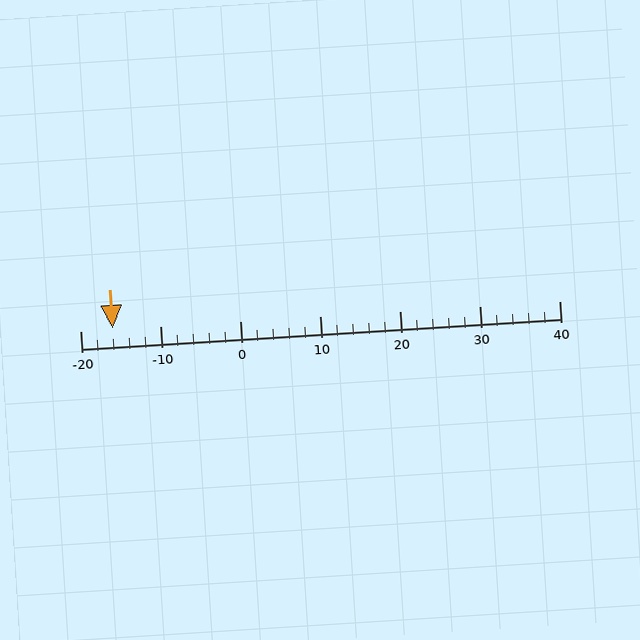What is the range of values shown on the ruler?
The ruler shows values from -20 to 40.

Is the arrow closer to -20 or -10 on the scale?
The arrow is closer to -20.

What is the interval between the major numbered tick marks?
The major tick marks are spaced 10 units apart.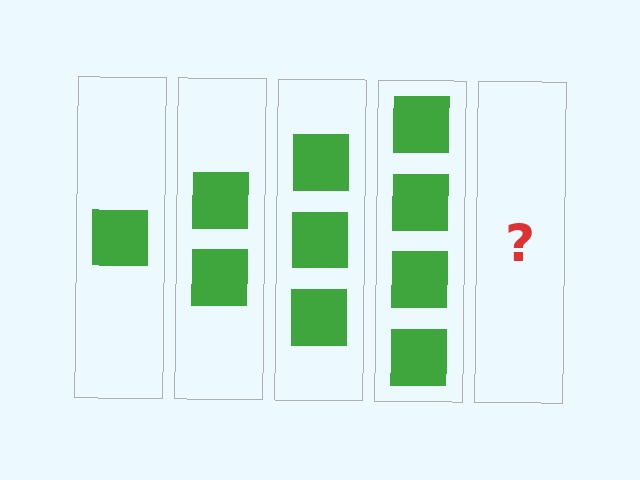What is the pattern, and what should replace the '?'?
The pattern is that each step adds one more square. The '?' should be 5 squares.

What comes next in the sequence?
The next element should be 5 squares.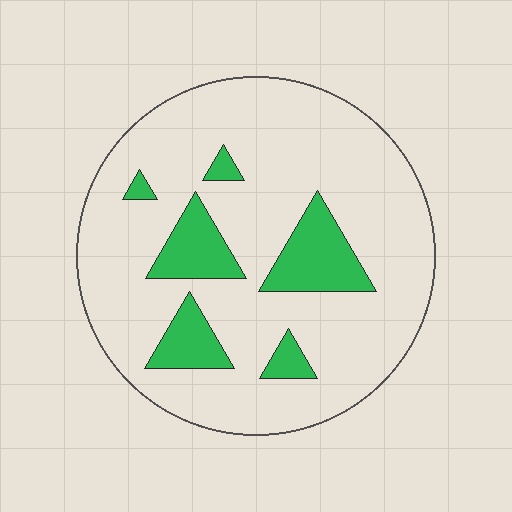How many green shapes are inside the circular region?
6.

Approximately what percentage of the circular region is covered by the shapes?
Approximately 15%.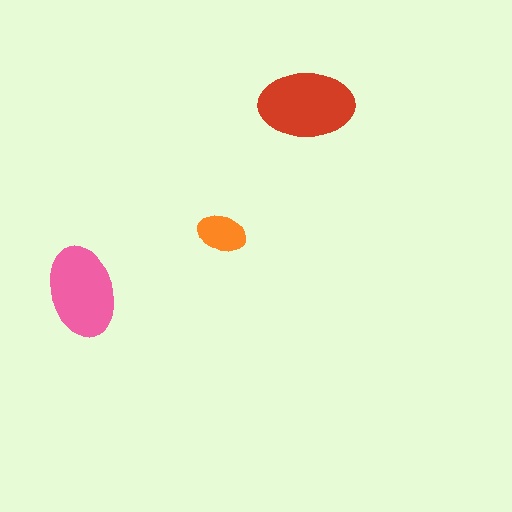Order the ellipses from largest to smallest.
the red one, the pink one, the orange one.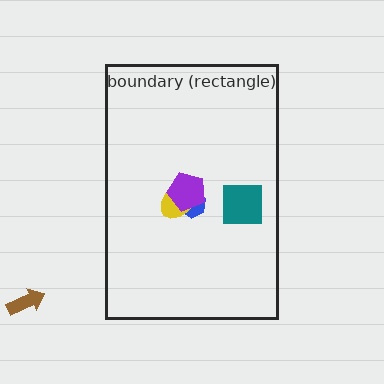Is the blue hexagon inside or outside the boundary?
Inside.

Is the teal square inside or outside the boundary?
Inside.